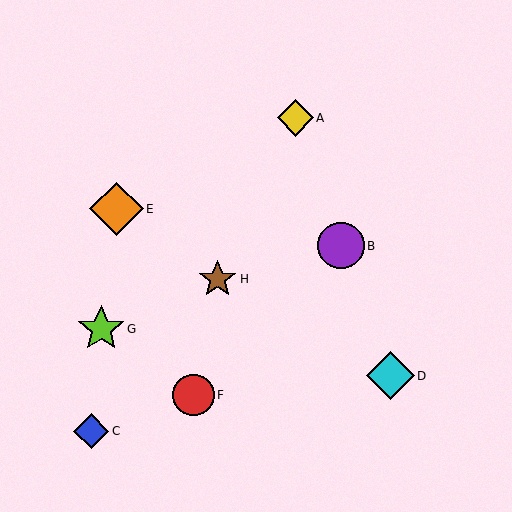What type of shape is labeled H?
Shape H is a brown star.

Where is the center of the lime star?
The center of the lime star is at (101, 329).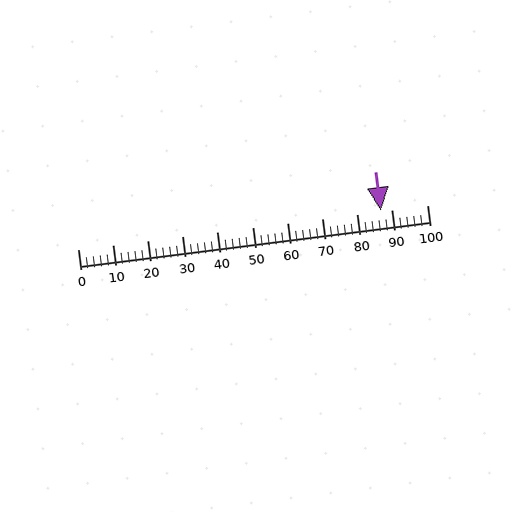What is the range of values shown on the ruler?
The ruler shows values from 0 to 100.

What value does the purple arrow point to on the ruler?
The purple arrow points to approximately 87.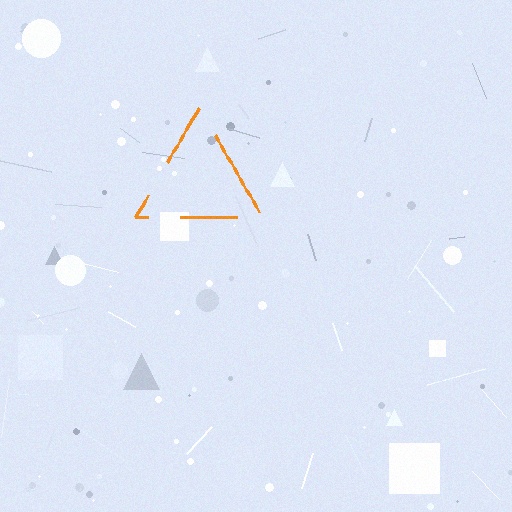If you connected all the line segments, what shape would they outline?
They would outline a triangle.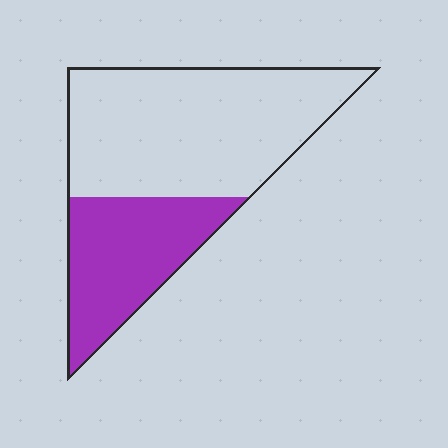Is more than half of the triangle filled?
No.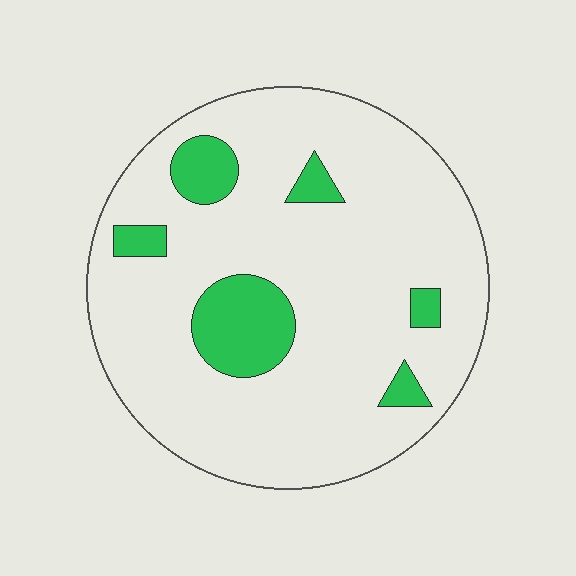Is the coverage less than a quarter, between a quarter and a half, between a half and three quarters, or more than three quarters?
Less than a quarter.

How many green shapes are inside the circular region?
6.